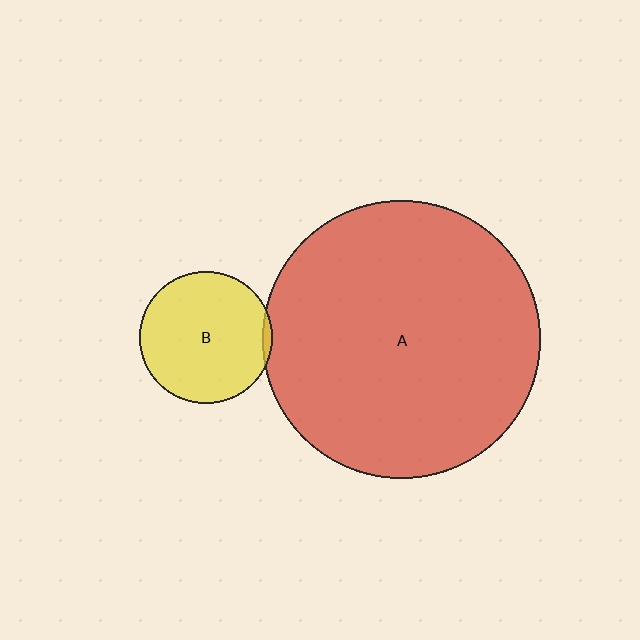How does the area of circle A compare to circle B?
Approximately 4.4 times.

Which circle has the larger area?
Circle A (red).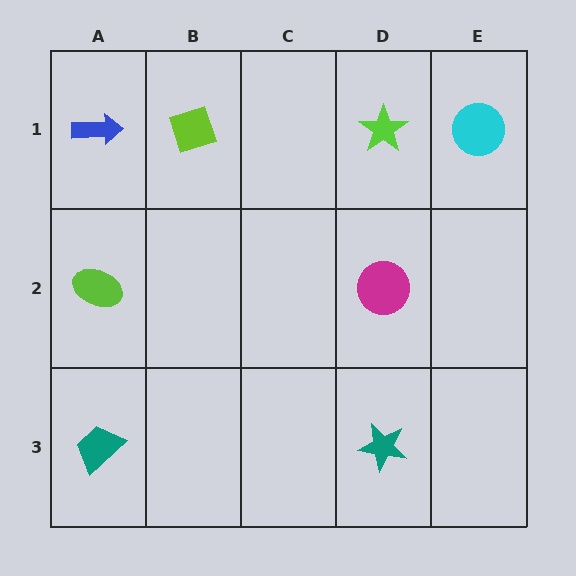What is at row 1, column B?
A lime diamond.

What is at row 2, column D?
A magenta circle.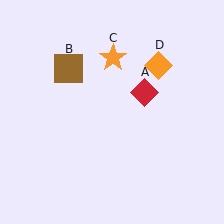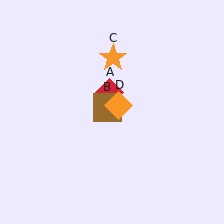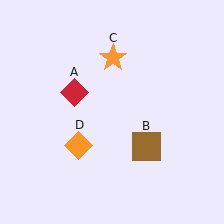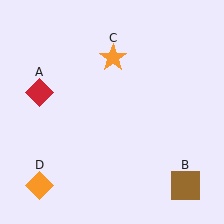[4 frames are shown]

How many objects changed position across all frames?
3 objects changed position: red diamond (object A), brown square (object B), orange diamond (object D).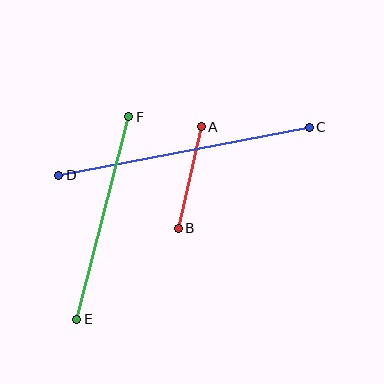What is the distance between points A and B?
The distance is approximately 105 pixels.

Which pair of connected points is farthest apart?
Points C and D are farthest apart.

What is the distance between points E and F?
The distance is approximately 209 pixels.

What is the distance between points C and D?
The distance is approximately 255 pixels.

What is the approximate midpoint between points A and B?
The midpoint is at approximately (190, 177) pixels.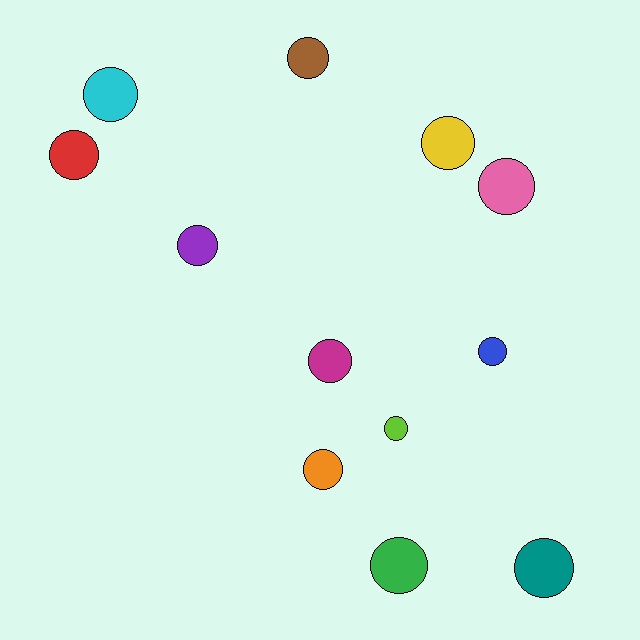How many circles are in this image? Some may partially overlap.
There are 12 circles.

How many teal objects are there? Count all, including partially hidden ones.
There is 1 teal object.